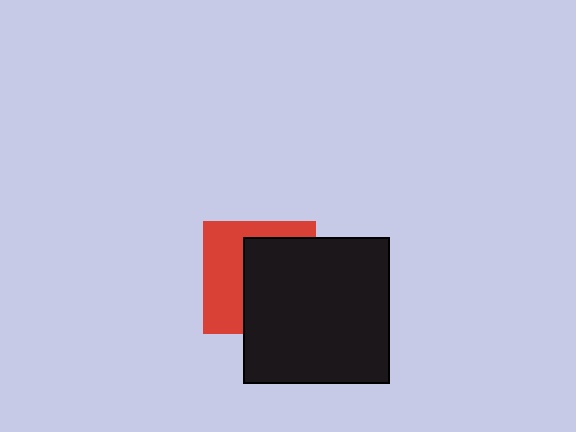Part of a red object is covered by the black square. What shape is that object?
It is a square.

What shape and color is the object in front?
The object in front is a black square.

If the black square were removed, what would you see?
You would see the complete red square.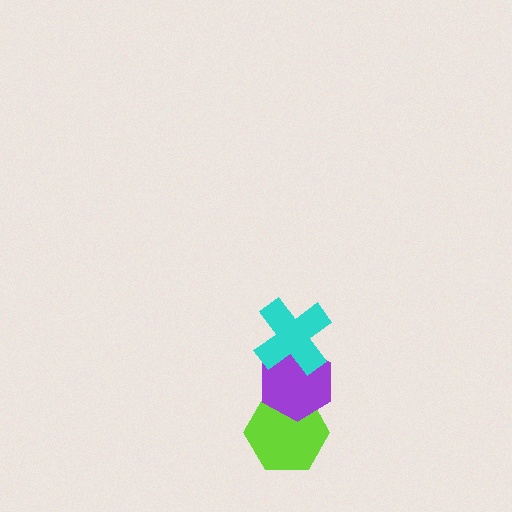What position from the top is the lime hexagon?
The lime hexagon is 3rd from the top.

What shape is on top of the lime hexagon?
The purple hexagon is on top of the lime hexagon.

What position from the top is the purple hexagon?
The purple hexagon is 2nd from the top.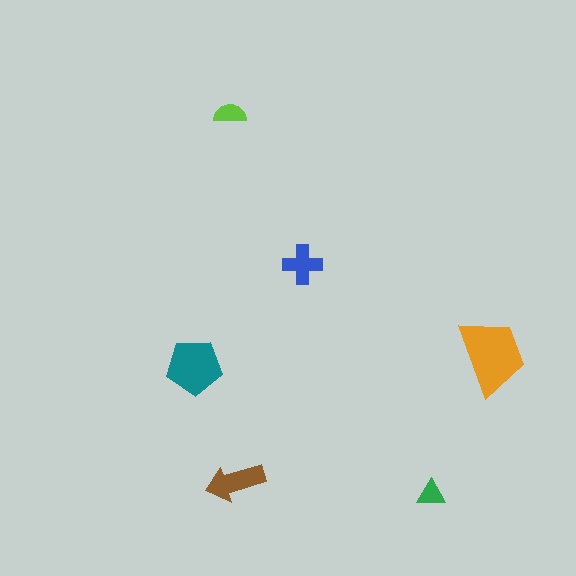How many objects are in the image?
There are 6 objects in the image.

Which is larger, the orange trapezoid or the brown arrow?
The orange trapezoid.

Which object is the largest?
The orange trapezoid.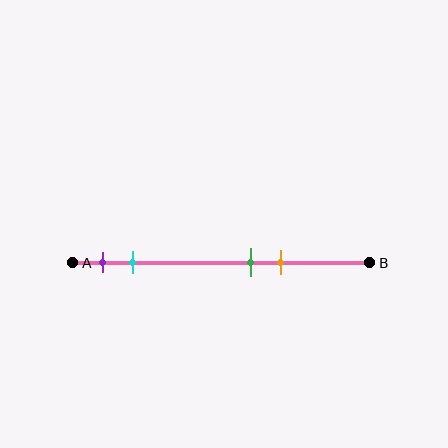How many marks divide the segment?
There are 4 marks dividing the segment.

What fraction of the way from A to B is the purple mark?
The purple mark is approximately 10% (0.1) of the way from A to B.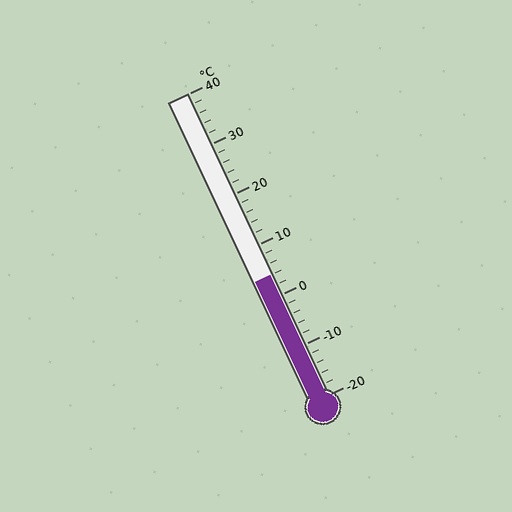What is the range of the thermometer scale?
The thermometer scale ranges from -20°C to 40°C.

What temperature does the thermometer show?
The thermometer shows approximately 4°C.